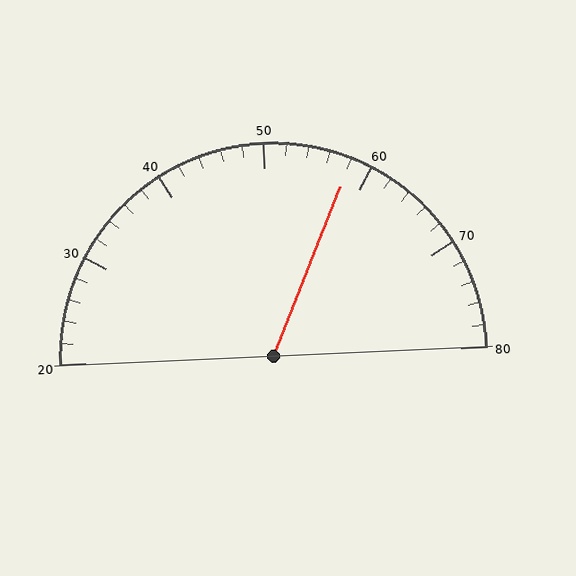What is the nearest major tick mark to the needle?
The nearest major tick mark is 60.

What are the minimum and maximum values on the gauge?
The gauge ranges from 20 to 80.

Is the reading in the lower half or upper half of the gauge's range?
The reading is in the upper half of the range (20 to 80).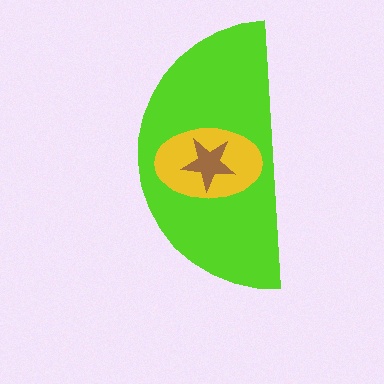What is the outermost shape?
The lime semicircle.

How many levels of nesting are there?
3.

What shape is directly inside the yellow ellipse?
The brown star.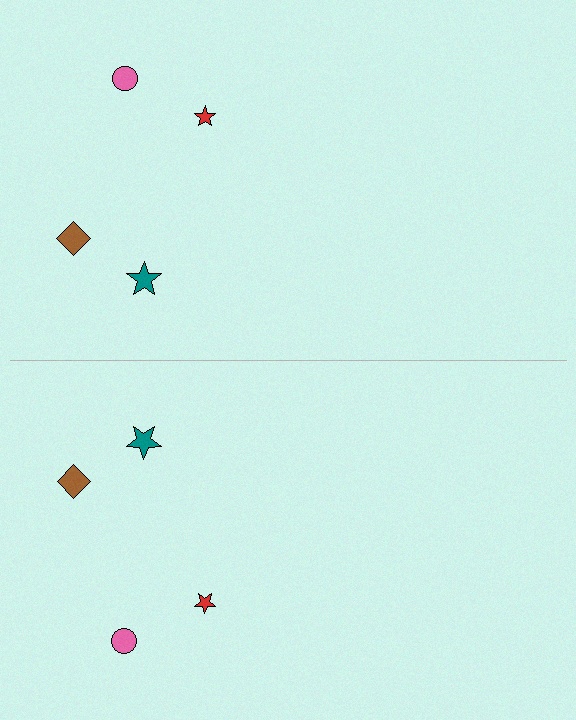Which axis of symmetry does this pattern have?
The pattern has a horizontal axis of symmetry running through the center of the image.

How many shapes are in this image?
There are 8 shapes in this image.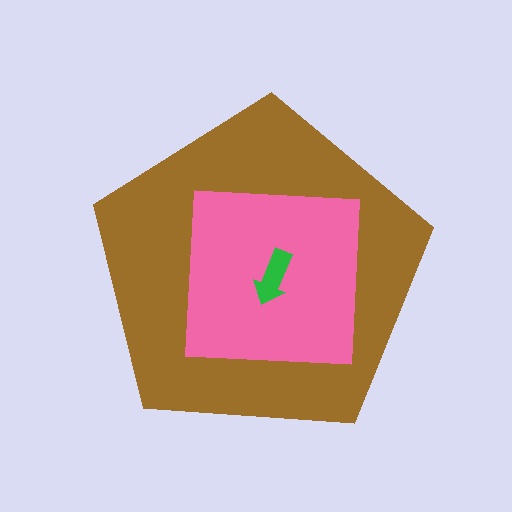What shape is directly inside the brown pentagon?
The pink square.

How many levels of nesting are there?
3.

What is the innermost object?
The green arrow.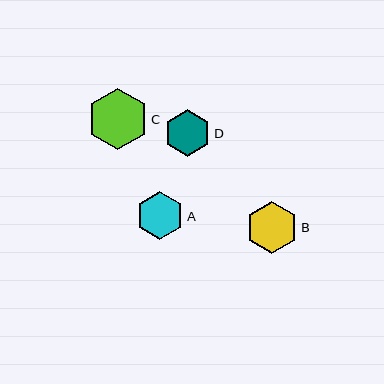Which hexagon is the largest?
Hexagon C is the largest with a size of approximately 61 pixels.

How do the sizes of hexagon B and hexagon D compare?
Hexagon B and hexagon D are approximately the same size.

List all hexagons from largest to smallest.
From largest to smallest: C, B, A, D.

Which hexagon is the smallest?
Hexagon D is the smallest with a size of approximately 47 pixels.